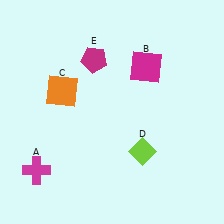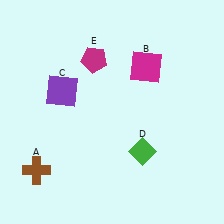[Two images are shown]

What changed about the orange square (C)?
In Image 1, C is orange. In Image 2, it changed to purple.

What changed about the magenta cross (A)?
In Image 1, A is magenta. In Image 2, it changed to brown.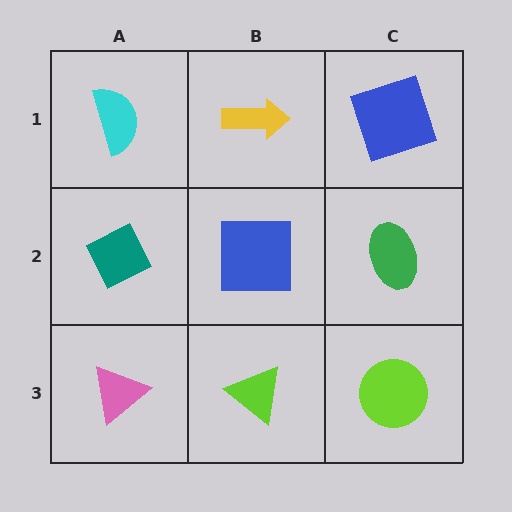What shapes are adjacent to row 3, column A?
A teal diamond (row 2, column A), a lime triangle (row 3, column B).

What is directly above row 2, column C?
A blue square.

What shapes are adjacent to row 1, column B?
A blue square (row 2, column B), a cyan semicircle (row 1, column A), a blue square (row 1, column C).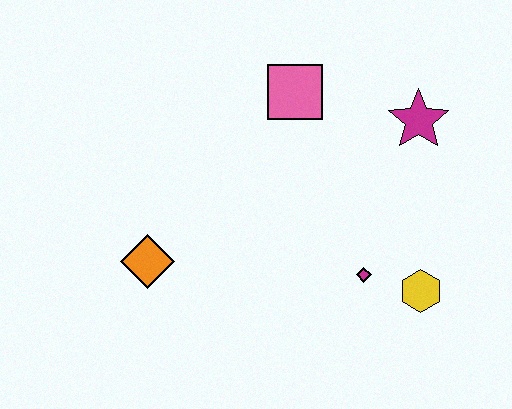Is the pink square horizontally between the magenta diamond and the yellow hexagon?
No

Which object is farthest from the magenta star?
The orange diamond is farthest from the magenta star.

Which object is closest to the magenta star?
The pink square is closest to the magenta star.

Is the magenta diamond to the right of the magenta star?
No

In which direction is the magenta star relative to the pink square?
The magenta star is to the right of the pink square.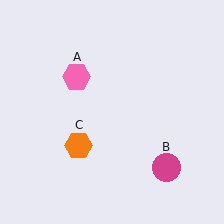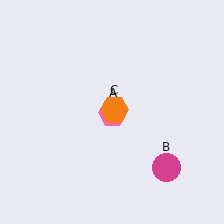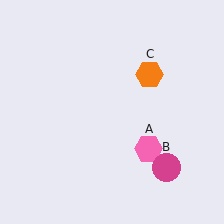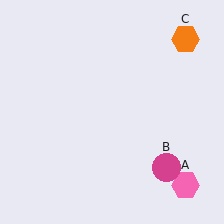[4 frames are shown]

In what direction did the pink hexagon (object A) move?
The pink hexagon (object A) moved down and to the right.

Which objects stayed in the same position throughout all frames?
Magenta circle (object B) remained stationary.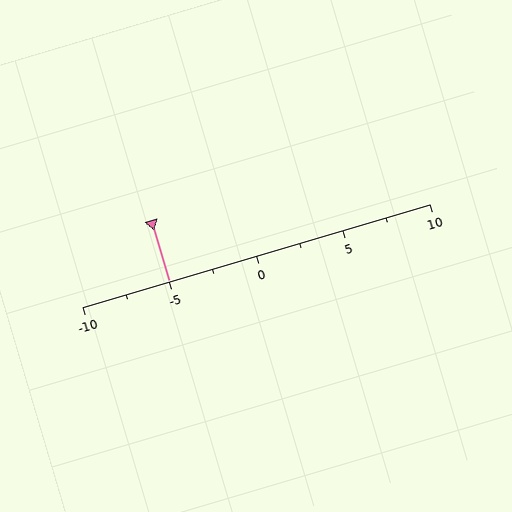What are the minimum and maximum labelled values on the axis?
The axis runs from -10 to 10.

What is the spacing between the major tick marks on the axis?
The major ticks are spaced 5 apart.